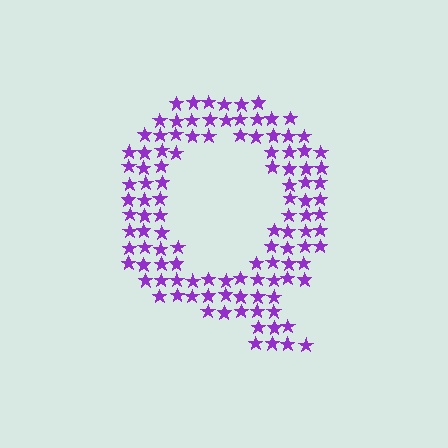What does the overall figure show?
The overall figure shows the letter Q.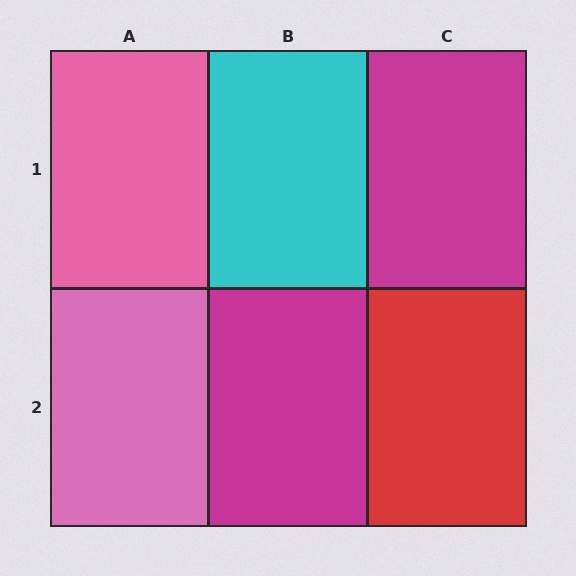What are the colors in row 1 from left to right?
Pink, cyan, magenta.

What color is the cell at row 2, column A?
Pink.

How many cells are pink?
2 cells are pink.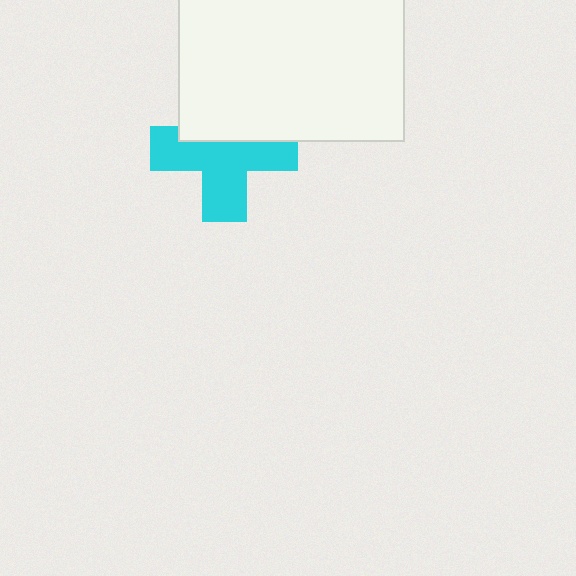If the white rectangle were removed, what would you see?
You would see the complete cyan cross.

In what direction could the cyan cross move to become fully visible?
The cyan cross could move down. That would shift it out from behind the white rectangle entirely.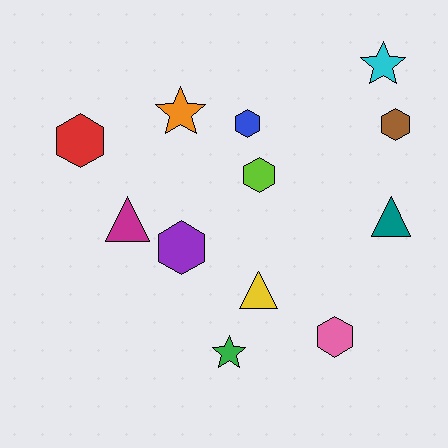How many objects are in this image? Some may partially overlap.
There are 12 objects.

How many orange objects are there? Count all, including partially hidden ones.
There is 1 orange object.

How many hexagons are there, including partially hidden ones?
There are 6 hexagons.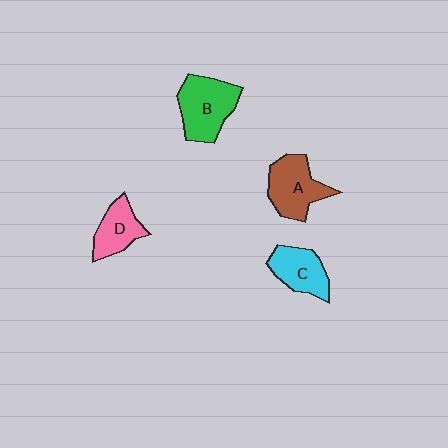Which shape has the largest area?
Shape B (green).